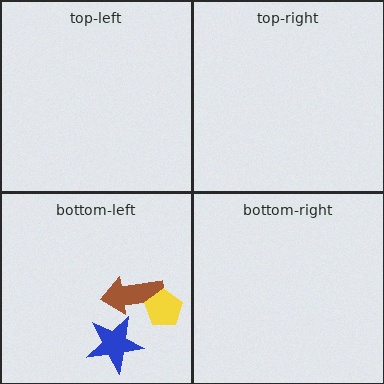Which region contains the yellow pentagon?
The bottom-left region.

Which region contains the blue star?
The bottom-left region.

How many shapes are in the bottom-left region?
3.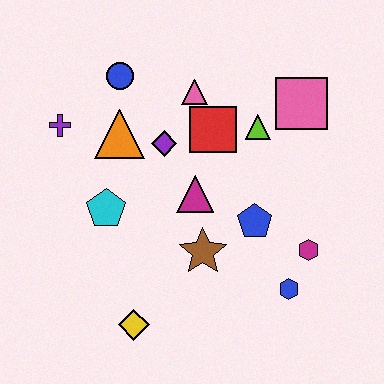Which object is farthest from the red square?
The yellow diamond is farthest from the red square.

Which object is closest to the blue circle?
The orange triangle is closest to the blue circle.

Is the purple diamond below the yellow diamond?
No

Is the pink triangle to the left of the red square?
Yes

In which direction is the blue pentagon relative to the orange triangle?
The blue pentagon is to the right of the orange triangle.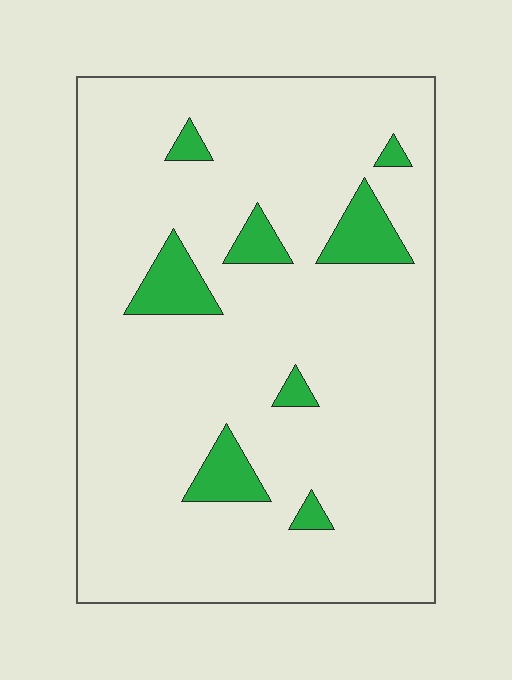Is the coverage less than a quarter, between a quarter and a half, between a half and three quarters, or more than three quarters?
Less than a quarter.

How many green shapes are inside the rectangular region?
8.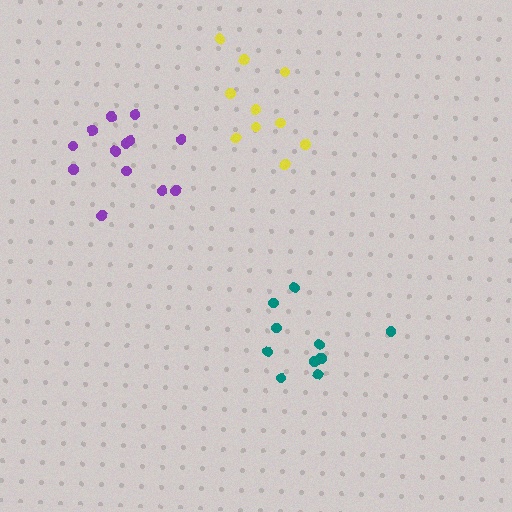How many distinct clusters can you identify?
There are 3 distinct clusters.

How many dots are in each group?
Group 1: 10 dots, Group 2: 10 dots, Group 3: 13 dots (33 total).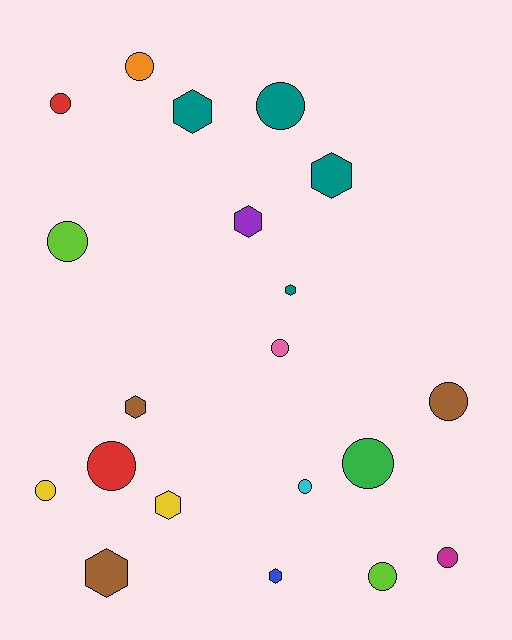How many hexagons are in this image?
There are 8 hexagons.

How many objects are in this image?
There are 20 objects.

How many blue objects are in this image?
There is 1 blue object.